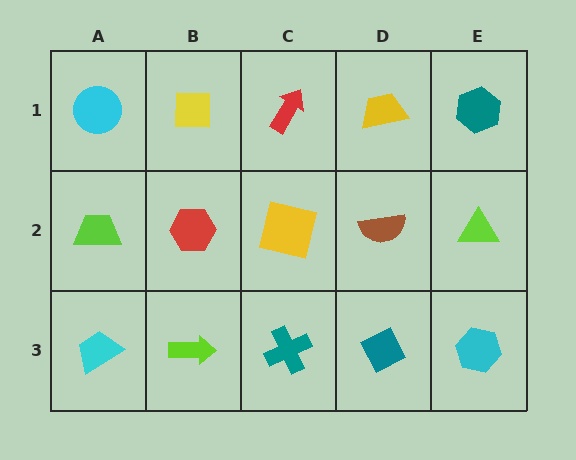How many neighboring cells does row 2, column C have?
4.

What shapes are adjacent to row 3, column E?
A lime triangle (row 2, column E), a teal diamond (row 3, column D).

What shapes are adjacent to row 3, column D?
A brown semicircle (row 2, column D), a teal cross (row 3, column C), a cyan hexagon (row 3, column E).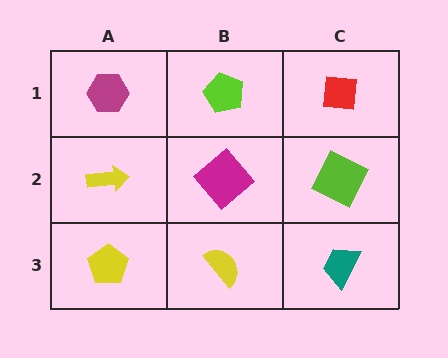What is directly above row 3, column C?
A lime square.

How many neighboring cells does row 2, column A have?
3.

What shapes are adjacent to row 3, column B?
A magenta diamond (row 2, column B), a yellow pentagon (row 3, column A), a teal trapezoid (row 3, column C).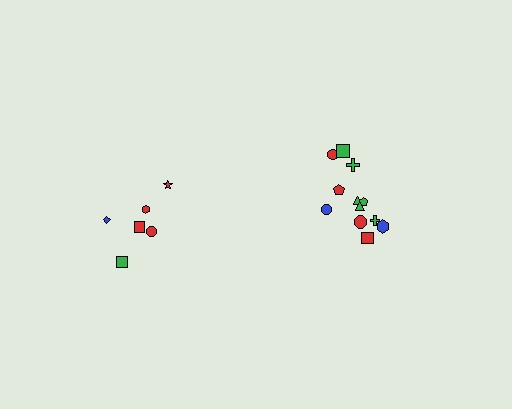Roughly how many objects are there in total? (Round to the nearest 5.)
Roughly 20 objects in total.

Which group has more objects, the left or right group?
The right group.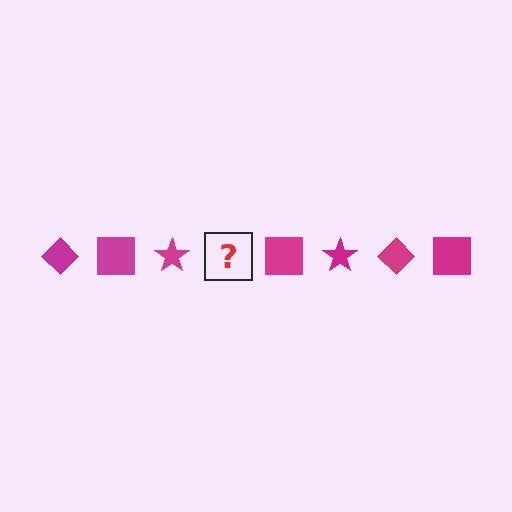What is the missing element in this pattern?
The missing element is a magenta diamond.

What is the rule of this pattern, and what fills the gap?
The rule is that the pattern cycles through diamond, square, star shapes in magenta. The gap should be filled with a magenta diamond.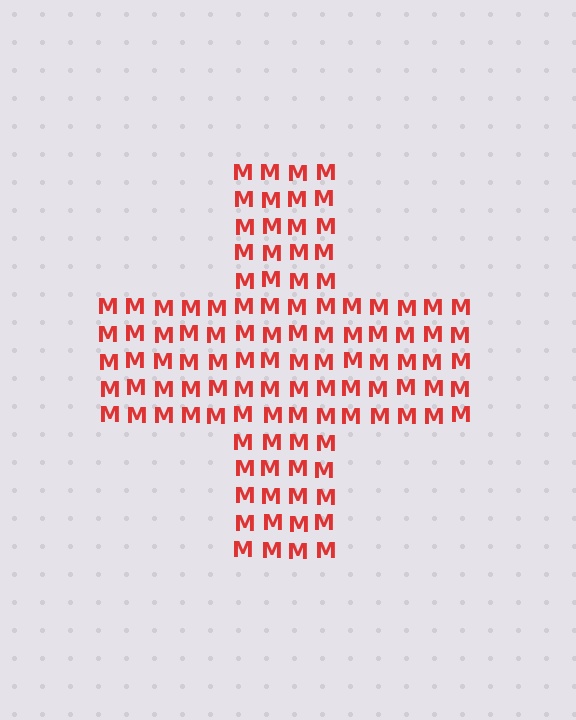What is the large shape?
The large shape is a cross.